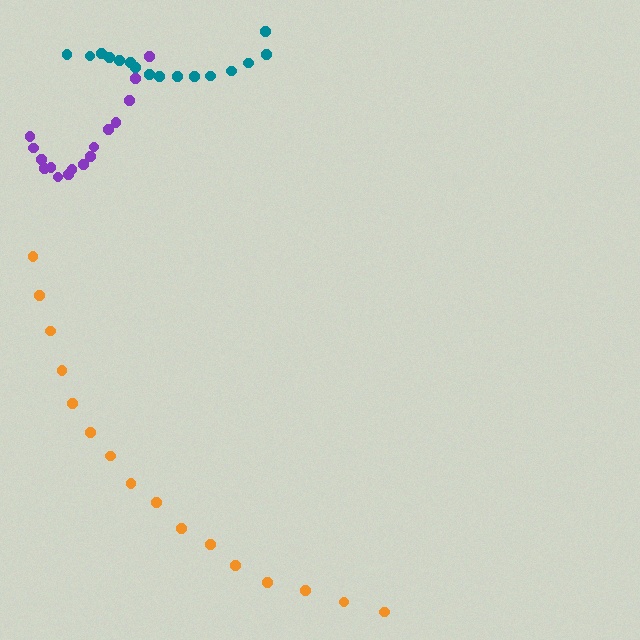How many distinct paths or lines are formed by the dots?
There are 3 distinct paths.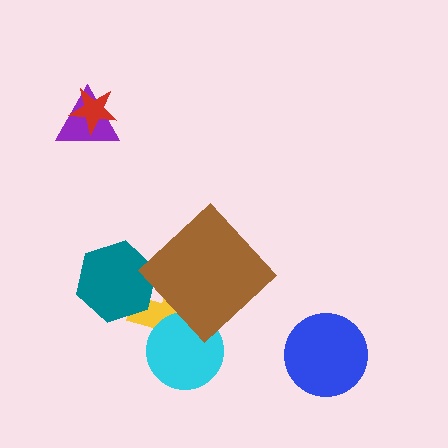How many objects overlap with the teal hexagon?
1 object overlaps with the teal hexagon.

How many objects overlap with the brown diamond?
1 object overlaps with the brown diamond.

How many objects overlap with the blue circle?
0 objects overlap with the blue circle.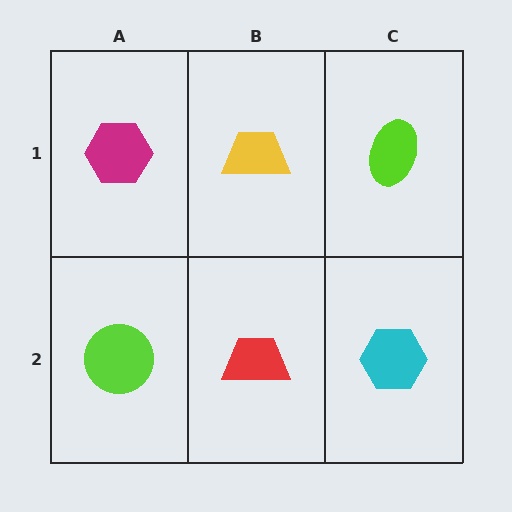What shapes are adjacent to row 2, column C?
A lime ellipse (row 1, column C), a red trapezoid (row 2, column B).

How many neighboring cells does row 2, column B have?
3.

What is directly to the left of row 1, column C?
A yellow trapezoid.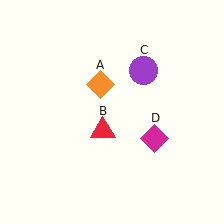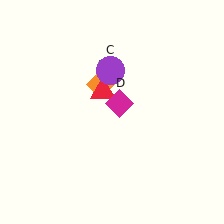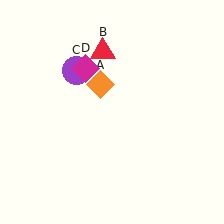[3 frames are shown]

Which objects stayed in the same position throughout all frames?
Orange diamond (object A) remained stationary.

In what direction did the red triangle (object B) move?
The red triangle (object B) moved up.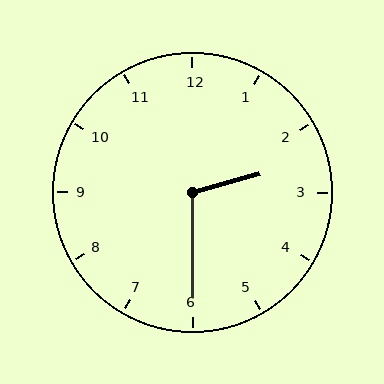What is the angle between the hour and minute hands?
Approximately 105 degrees.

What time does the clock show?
2:30.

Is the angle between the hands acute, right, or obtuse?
It is obtuse.